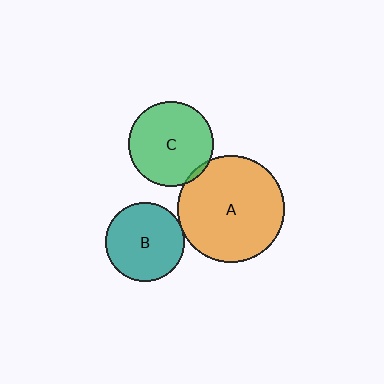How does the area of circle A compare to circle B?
Approximately 1.8 times.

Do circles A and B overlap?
Yes.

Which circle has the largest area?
Circle A (orange).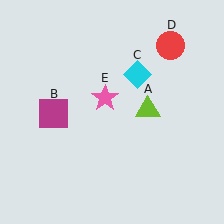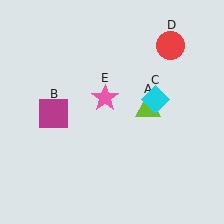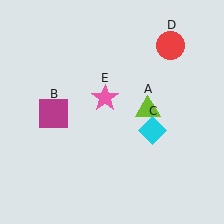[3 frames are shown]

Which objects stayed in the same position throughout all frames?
Lime triangle (object A) and magenta square (object B) and red circle (object D) and pink star (object E) remained stationary.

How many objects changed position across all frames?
1 object changed position: cyan diamond (object C).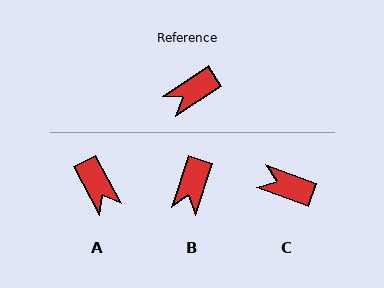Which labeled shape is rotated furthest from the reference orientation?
A, about 85 degrees away.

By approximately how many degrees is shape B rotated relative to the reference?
Approximately 39 degrees counter-clockwise.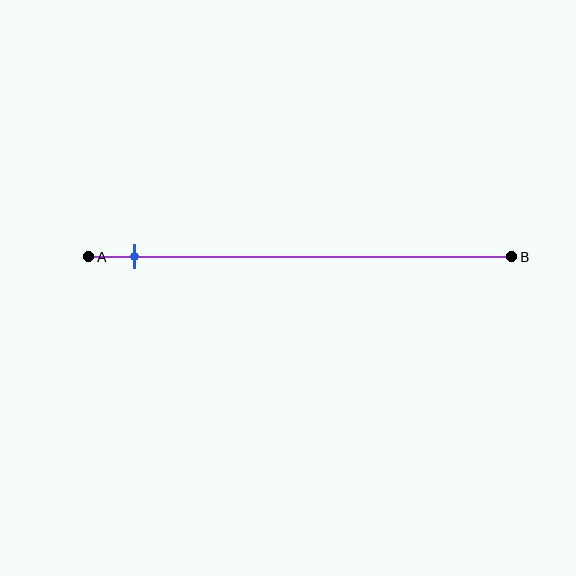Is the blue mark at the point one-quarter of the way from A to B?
No, the mark is at about 10% from A, not at the 25% one-quarter point.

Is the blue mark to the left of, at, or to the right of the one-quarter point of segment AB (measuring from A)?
The blue mark is to the left of the one-quarter point of segment AB.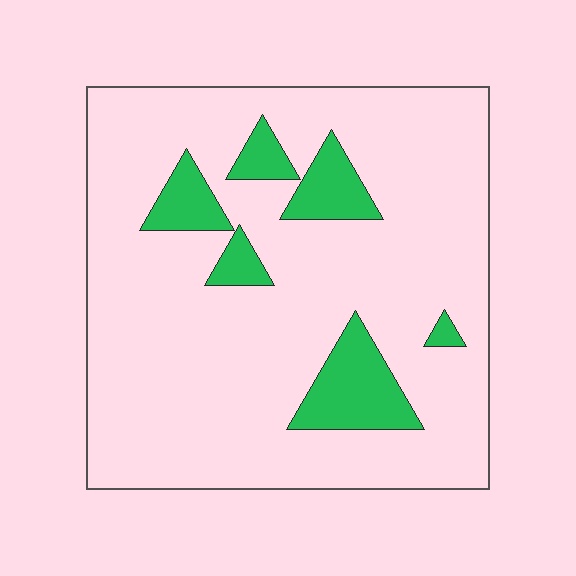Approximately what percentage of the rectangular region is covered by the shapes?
Approximately 15%.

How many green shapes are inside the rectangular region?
6.